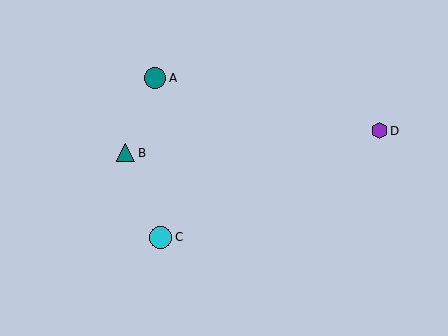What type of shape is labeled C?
Shape C is a cyan circle.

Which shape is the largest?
The cyan circle (labeled C) is the largest.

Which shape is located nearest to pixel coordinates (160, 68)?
The teal circle (labeled A) at (155, 78) is nearest to that location.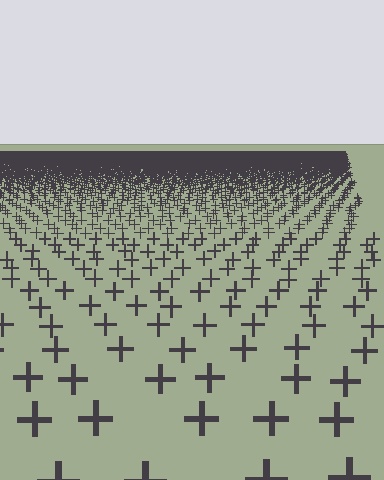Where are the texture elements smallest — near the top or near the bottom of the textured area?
Near the top.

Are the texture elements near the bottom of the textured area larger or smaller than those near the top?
Larger. Near the bottom, elements are closer to the viewer and appear at a bigger on-screen size.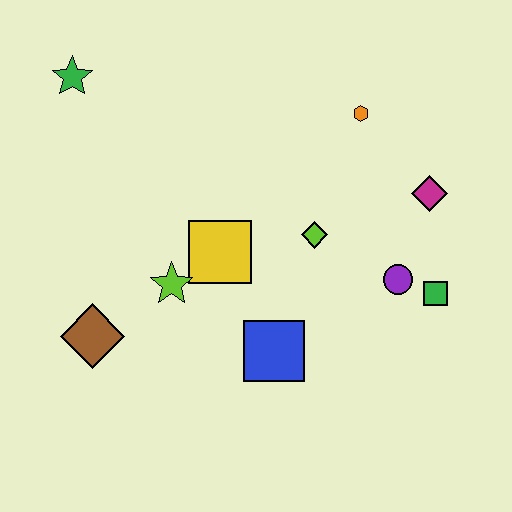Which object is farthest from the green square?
The green star is farthest from the green square.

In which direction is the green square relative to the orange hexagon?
The green square is below the orange hexagon.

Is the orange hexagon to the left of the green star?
No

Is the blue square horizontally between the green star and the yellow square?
No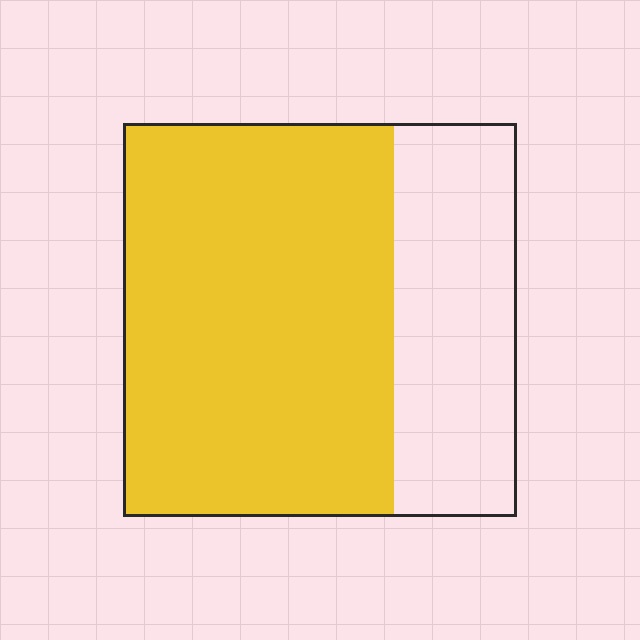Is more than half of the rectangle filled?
Yes.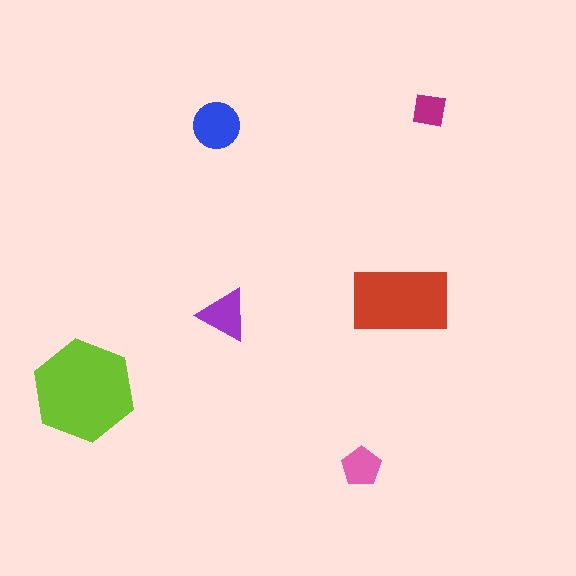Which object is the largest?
The lime hexagon.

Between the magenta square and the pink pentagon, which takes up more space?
The pink pentagon.